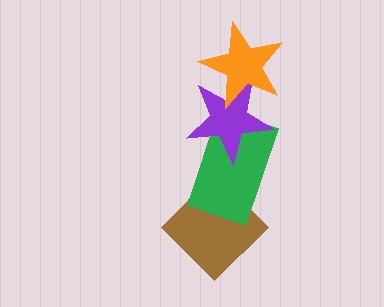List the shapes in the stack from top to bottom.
From top to bottom: the orange star, the purple star, the green rectangle, the brown diamond.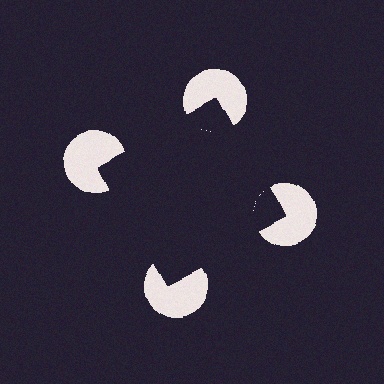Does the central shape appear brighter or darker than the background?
It typically appears slightly darker than the background, even though no actual brightness change is drawn.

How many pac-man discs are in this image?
There are 4 — one at each vertex of the illusory square.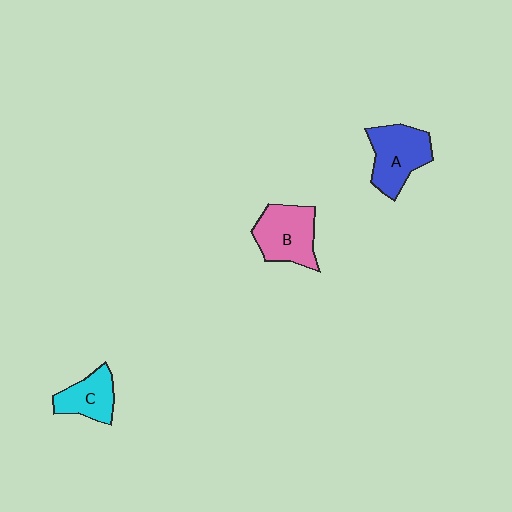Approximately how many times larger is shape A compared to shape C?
Approximately 1.4 times.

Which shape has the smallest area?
Shape C (cyan).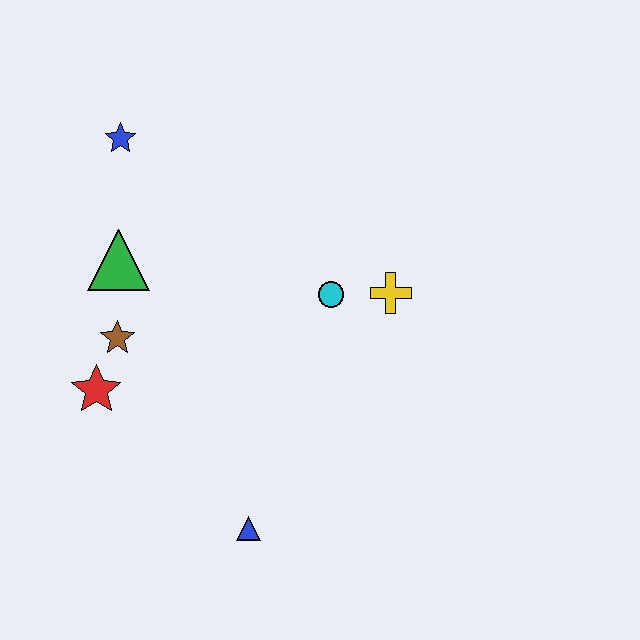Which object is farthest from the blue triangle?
The blue star is farthest from the blue triangle.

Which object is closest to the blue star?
The green triangle is closest to the blue star.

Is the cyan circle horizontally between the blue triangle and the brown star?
No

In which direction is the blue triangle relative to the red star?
The blue triangle is to the right of the red star.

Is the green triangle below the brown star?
No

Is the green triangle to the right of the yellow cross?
No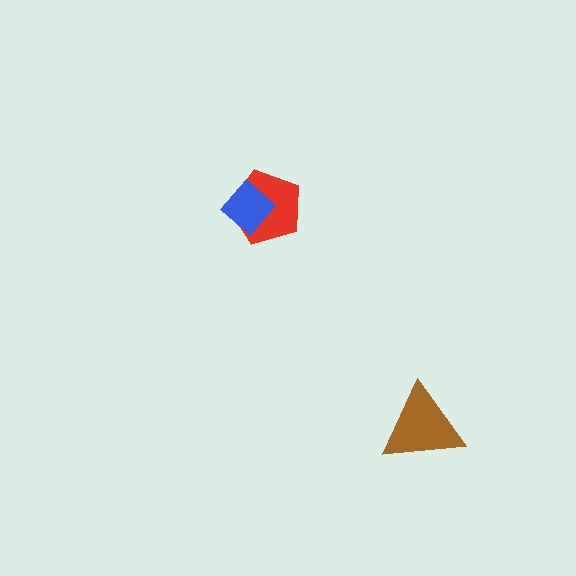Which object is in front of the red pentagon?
The blue diamond is in front of the red pentagon.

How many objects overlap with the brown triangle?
0 objects overlap with the brown triangle.